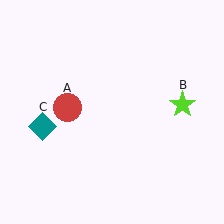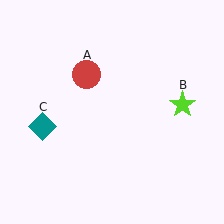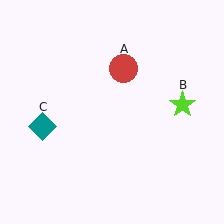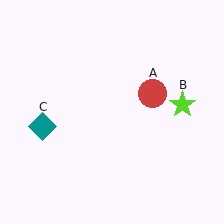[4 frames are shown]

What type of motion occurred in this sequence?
The red circle (object A) rotated clockwise around the center of the scene.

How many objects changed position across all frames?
1 object changed position: red circle (object A).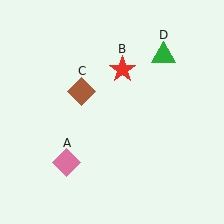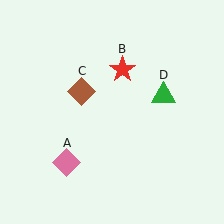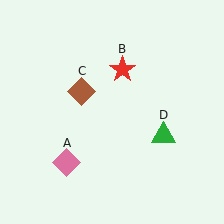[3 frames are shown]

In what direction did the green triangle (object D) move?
The green triangle (object D) moved down.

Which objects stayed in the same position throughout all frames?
Pink diamond (object A) and red star (object B) and brown diamond (object C) remained stationary.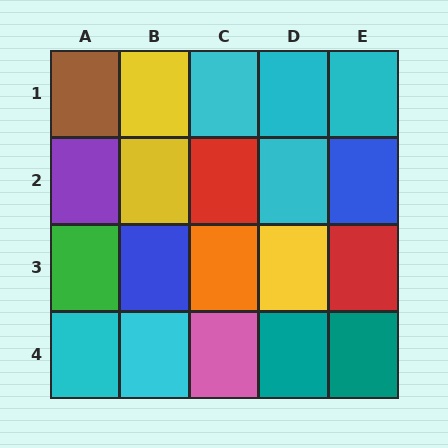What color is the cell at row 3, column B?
Blue.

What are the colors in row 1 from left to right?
Brown, yellow, cyan, cyan, cyan.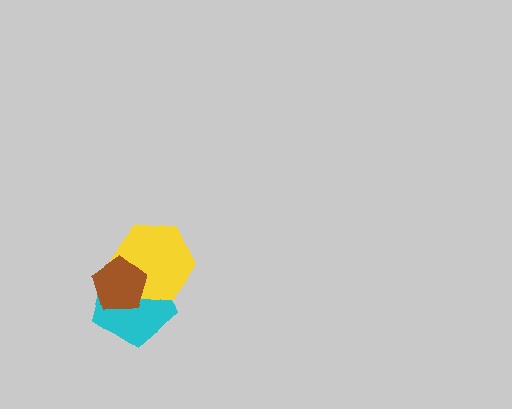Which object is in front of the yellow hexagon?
The brown pentagon is in front of the yellow hexagon.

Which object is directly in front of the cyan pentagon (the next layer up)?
The yellow hexagon is directly in front of the cyan pentagon.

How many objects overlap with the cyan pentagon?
2 objects overlap with the cyan pentagon.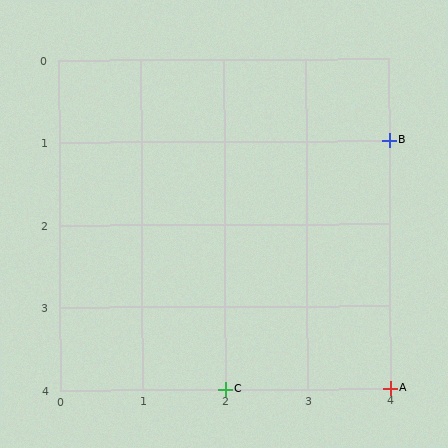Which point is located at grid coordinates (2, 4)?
Point C is at (2, 4).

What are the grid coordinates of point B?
Point B is at grid coordinates (4, 1).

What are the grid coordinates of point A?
Point A is at grid coordinates (4, 4).